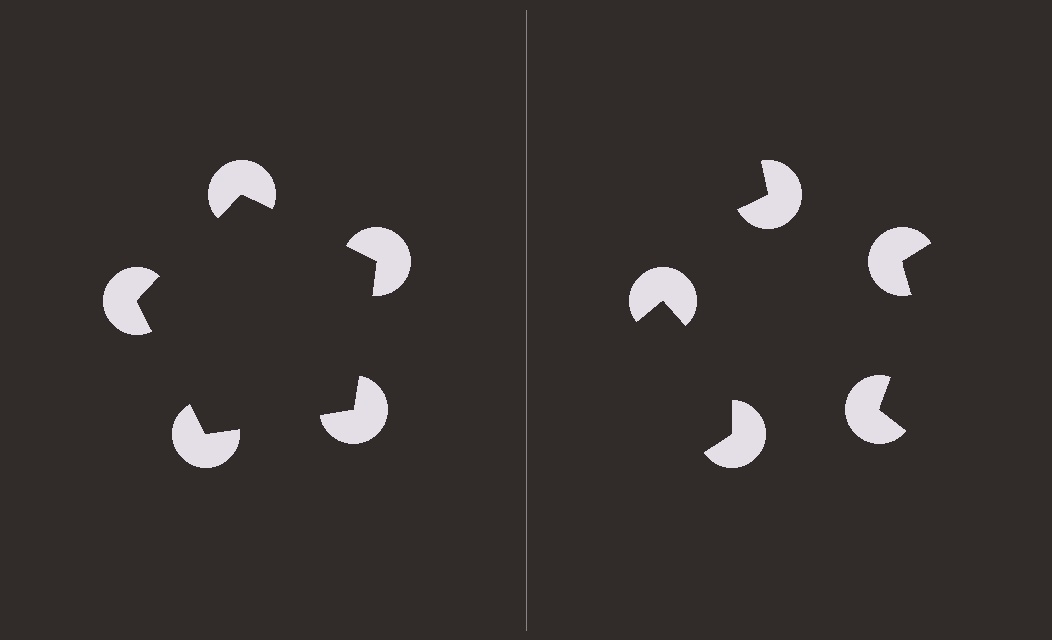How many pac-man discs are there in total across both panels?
10 — 5 on each side.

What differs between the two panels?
The pac-man discs are positioned identically on both sides; only the wedge orientations differ. On the left they align to a pentagon; on the right they are misaligned.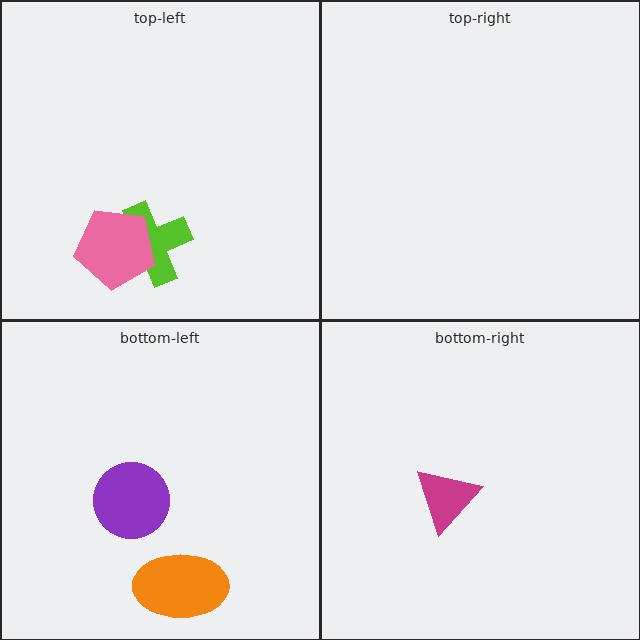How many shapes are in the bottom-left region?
2.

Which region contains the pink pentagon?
The top-left region.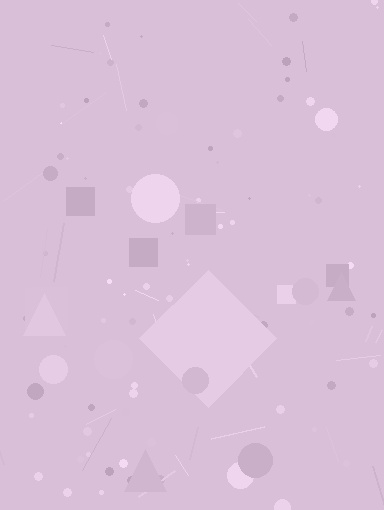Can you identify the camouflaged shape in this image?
The camouflaged shape is a diamond.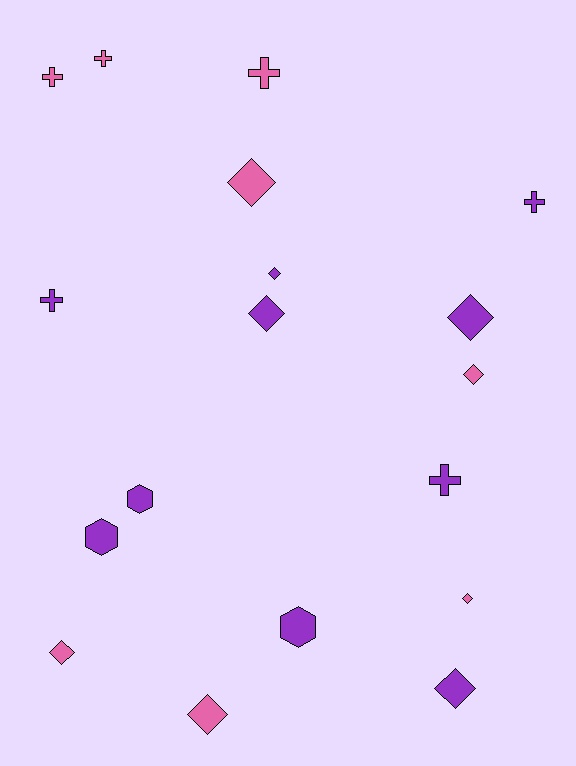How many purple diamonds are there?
There are 4 purple diamonds.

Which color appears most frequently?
Purple, with 10 objects.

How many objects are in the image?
There are 18 objects.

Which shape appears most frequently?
Diamond, with 9 objects.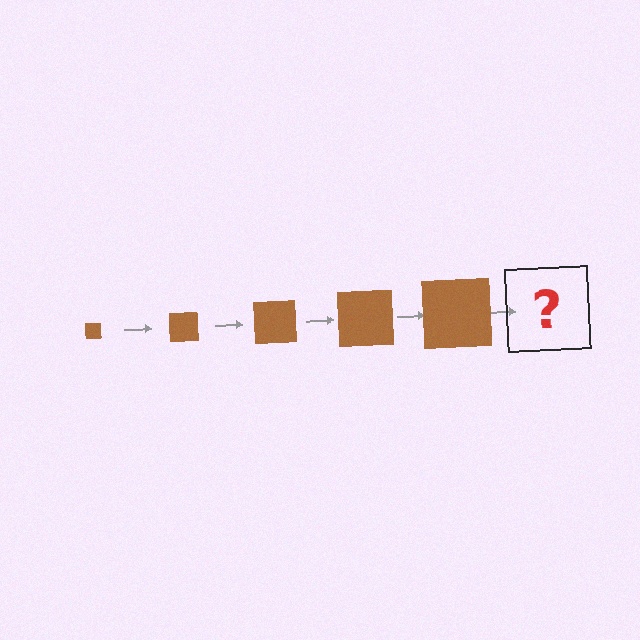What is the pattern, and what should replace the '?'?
The pattern is that the square gets progressively larger each step. The '?' should be a brown square, larger than the previous one.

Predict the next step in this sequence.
The next step is a brown square, larger than the previous one.